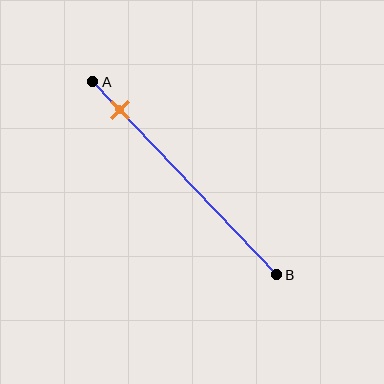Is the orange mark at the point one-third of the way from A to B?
No, the mark is at about 15% from A, not at the 33% one-third point.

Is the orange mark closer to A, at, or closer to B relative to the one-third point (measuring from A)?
The orange mark is closer to point A than the one-third point of segment AB.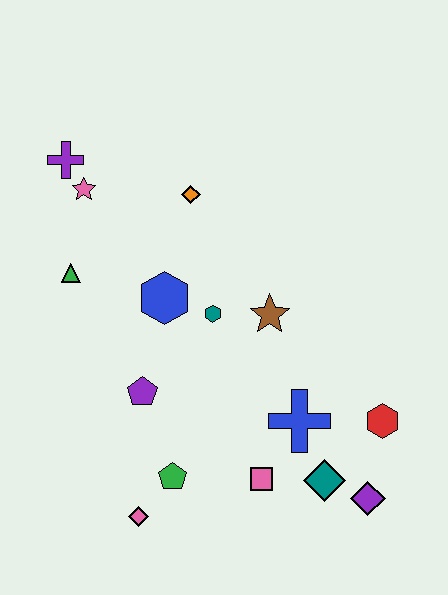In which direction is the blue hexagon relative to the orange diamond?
The blue hexagon is below the orange diamond.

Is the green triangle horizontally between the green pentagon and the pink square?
No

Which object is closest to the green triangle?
The pink star is closest to the green triangle.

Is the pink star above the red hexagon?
Yes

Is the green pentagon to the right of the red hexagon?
No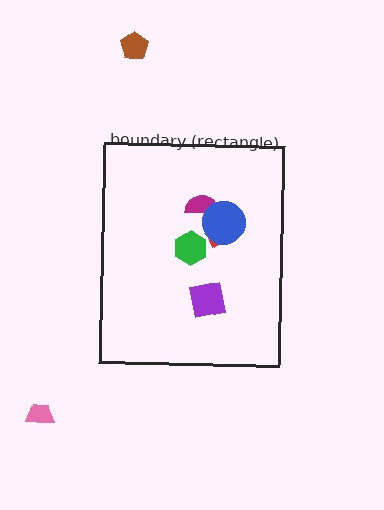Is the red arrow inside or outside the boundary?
Inside.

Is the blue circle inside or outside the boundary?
Inside.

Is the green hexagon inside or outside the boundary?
Inside.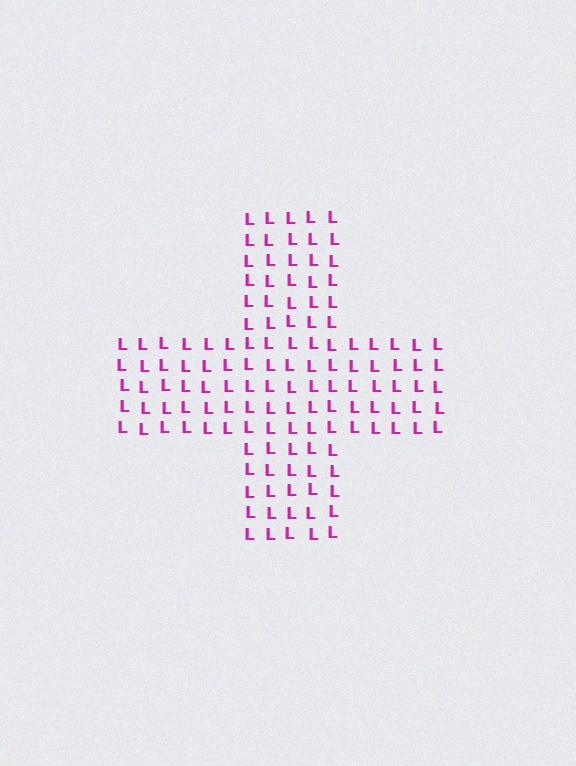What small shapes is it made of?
It is made of small letter L's.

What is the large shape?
The large shape is a cross.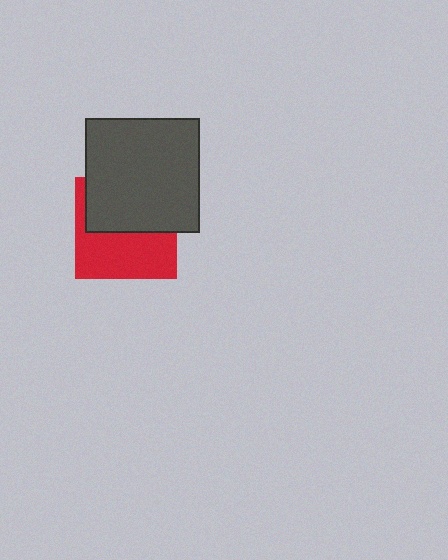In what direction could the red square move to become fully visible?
The red square could move down. That would shift it out from behind the dark gray square entirely.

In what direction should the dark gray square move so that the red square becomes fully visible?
The dark gray square should move up. That is the shortest direction to clear the overlap and leave the red square fully visible.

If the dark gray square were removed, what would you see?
You would see the complete red square.